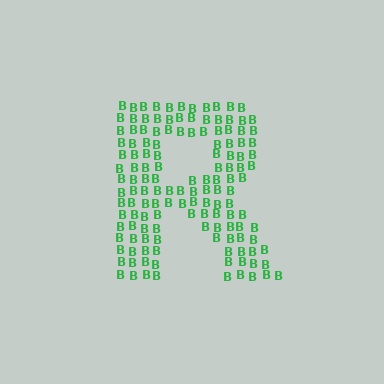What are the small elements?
The small elements are letter B's.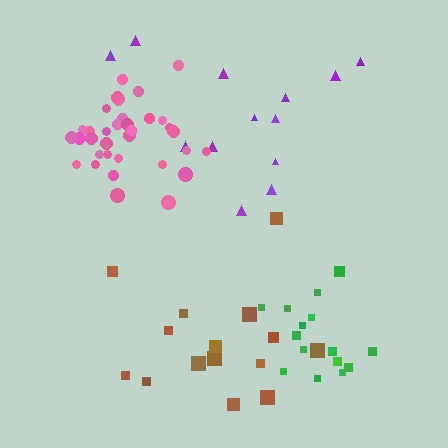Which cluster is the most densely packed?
Pink.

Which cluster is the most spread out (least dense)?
Purple.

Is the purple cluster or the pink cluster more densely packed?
Pink.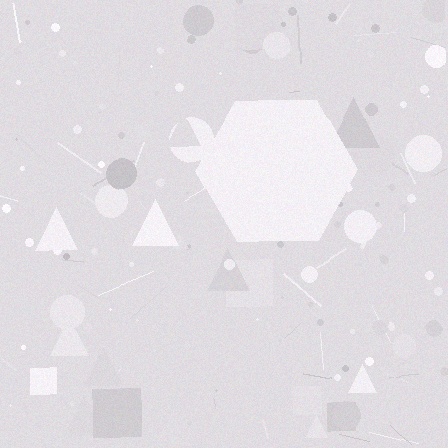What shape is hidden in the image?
A hexagon is hidden in the image.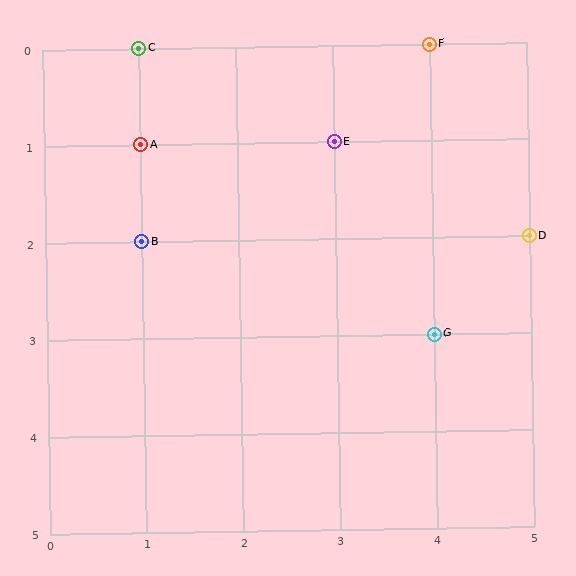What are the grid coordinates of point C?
Point C is at grid coordinates (1, 0).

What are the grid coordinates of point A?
Point A is at grid coordinates (1, 1).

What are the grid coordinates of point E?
Point E is at grid coordinates (3, 1).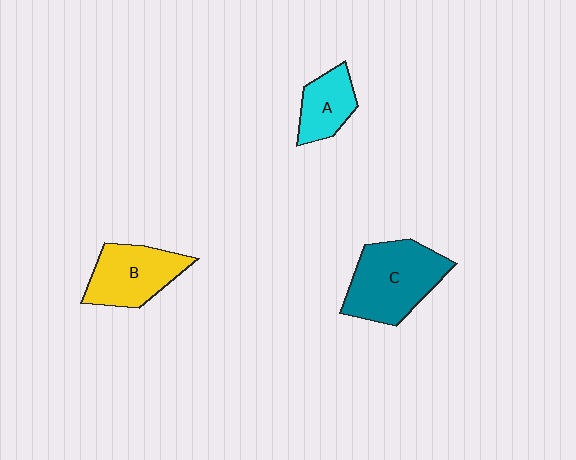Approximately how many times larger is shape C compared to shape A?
Approximately 2.0 times.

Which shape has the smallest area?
Shape A (cyan).